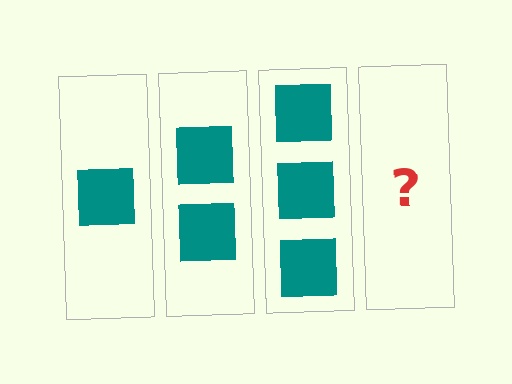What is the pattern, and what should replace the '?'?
The pattern is that each step adds one more square. The '?' should be 4 squares.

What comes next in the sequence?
The next element should be 4 squares.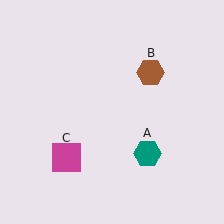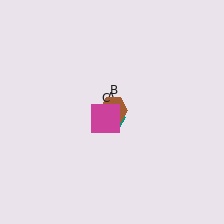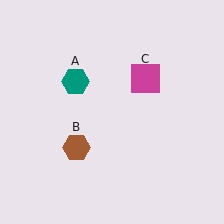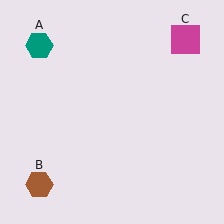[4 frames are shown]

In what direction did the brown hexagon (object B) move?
The brown hexagon (object B) moved down and to the left.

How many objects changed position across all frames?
3 objects changed position: teal hexagon (object A), brown hexagon (object B), magenta square (object C).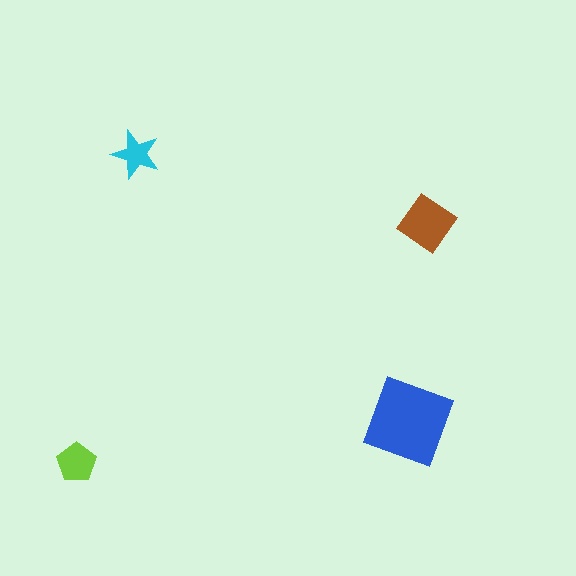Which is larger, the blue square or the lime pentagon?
The blue square.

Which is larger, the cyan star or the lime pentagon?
The lime pentagon.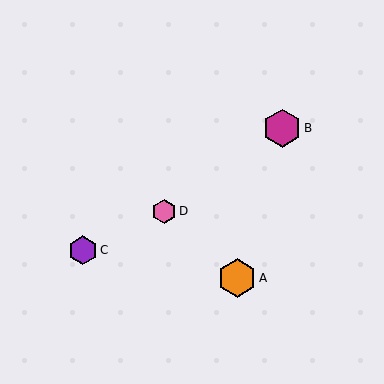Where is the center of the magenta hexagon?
The center of the magenta hexagon is at (282, 128).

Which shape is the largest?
The orange hexagon (labeled A) is the largest.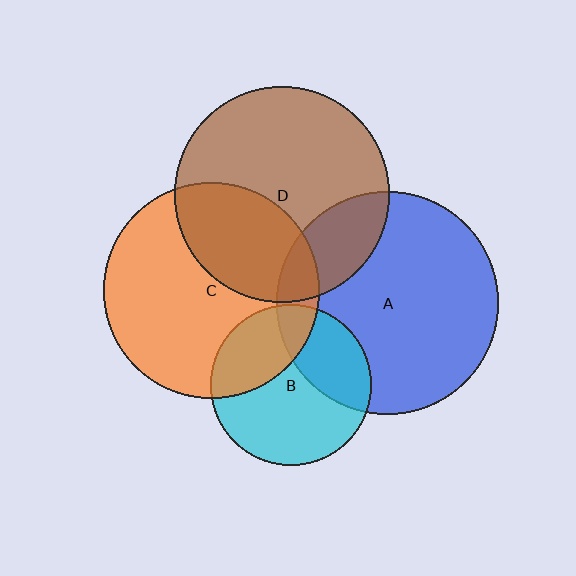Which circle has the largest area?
Circle A (blue).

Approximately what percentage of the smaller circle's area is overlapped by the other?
Approximately 30%.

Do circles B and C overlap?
Yes.